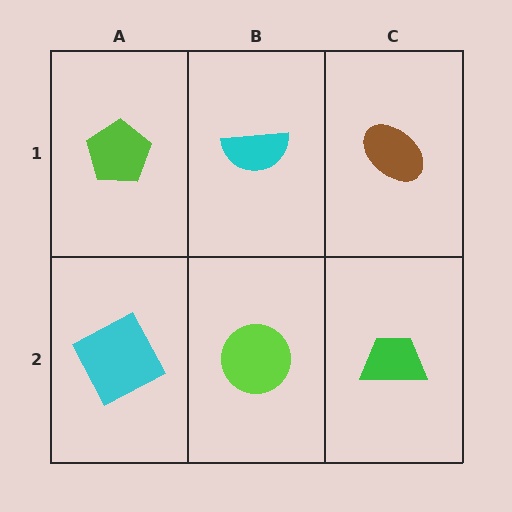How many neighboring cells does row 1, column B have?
3.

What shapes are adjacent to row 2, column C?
A brown ellipse (row 1, column C), a lime circle (row 2, column B).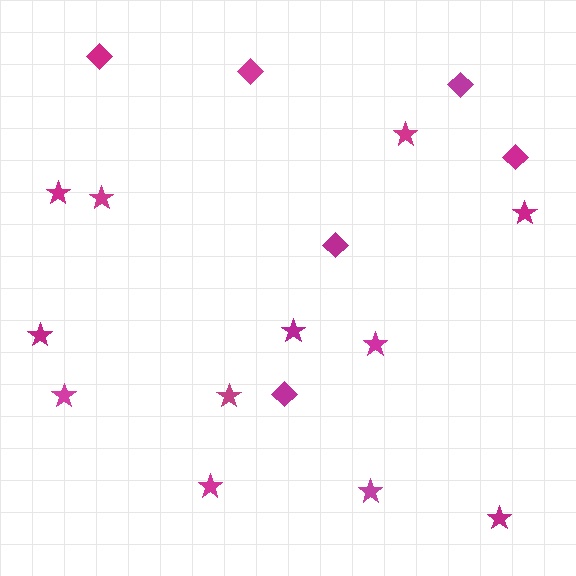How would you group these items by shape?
There are 2 groups: one group of stars (12) and one group of diamonds (6).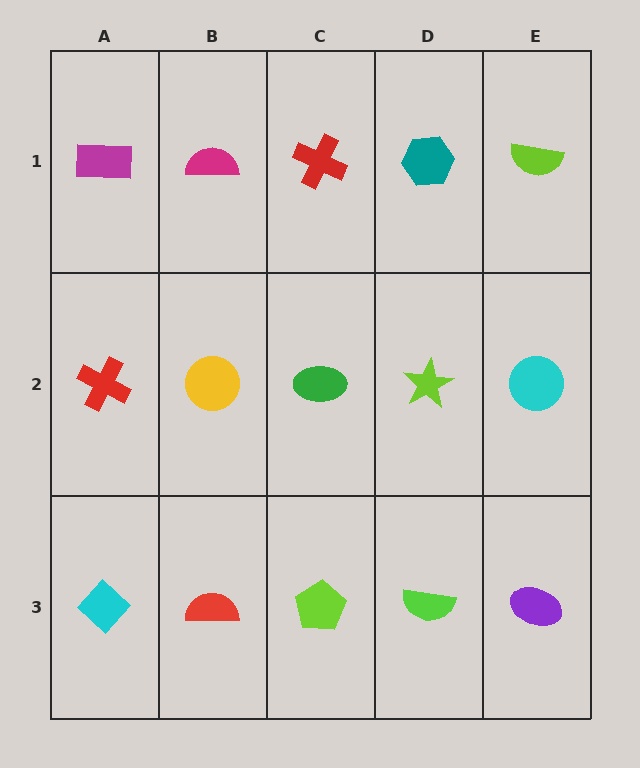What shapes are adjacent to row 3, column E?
A cyan circle (row 2, column E), a lime semicircle (row 3, column D).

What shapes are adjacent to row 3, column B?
A yellow circle (row 2, column B), a cyan diamond (row 3, column A), a lime pentagon (row 3, column C).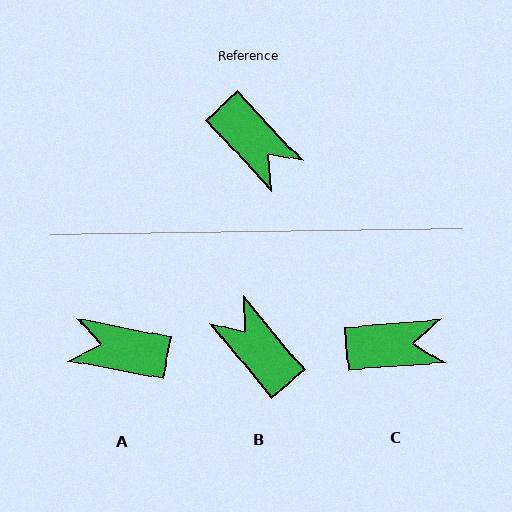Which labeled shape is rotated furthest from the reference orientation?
B, about 176 degrees away.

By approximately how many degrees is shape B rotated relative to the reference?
Approximately 176 degrees counter-clockwise.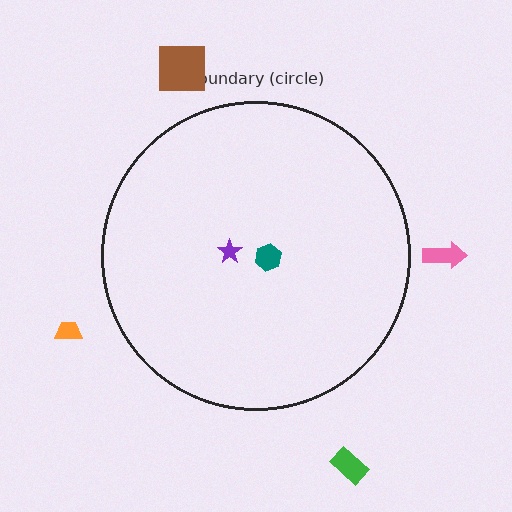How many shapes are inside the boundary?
2 inside, 4 outside.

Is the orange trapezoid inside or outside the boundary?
Outside.